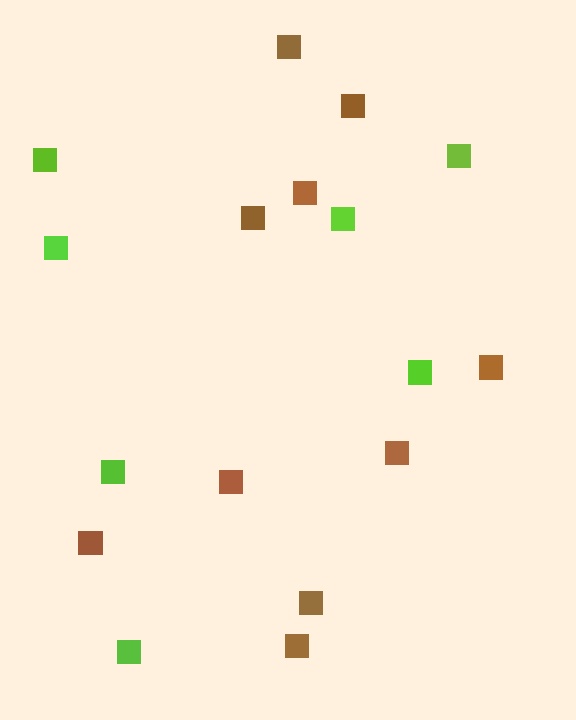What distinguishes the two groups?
There are 2 groups: one group of lime squares (7) and one group of brown squares (10).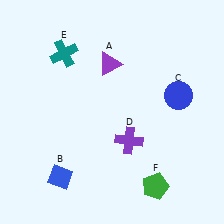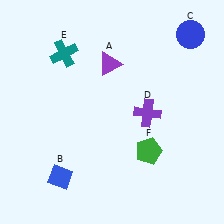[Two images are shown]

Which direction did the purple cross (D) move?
The purple cross (D) moved up.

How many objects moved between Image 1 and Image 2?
3 objects moved between the two images.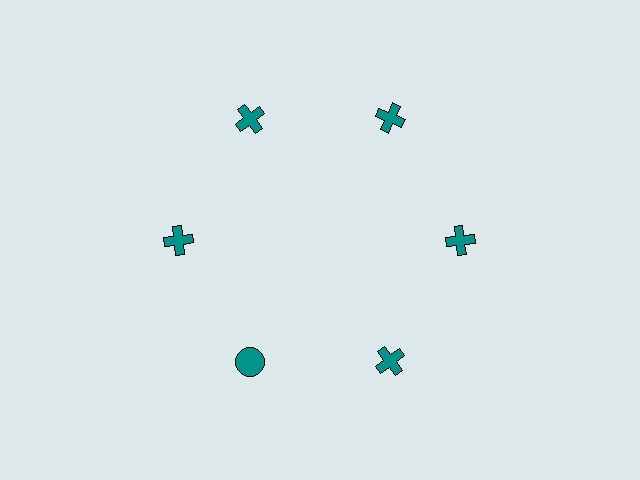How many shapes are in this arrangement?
There are 6 shapes arranged in a ring pattern.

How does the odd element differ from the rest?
It has a different shape: circle instead of cross.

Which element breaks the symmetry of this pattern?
The teal circle at roughly the 7 o'clock position breaks the symmetry. All other shapes are teal crosses.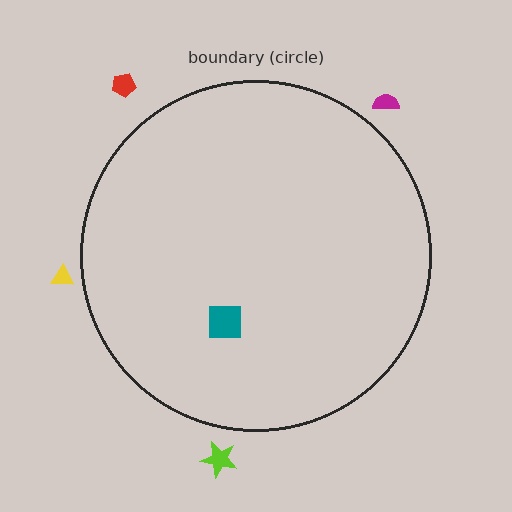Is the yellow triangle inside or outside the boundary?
Outside.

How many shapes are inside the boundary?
1 inside, 4 outside.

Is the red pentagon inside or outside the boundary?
Outside.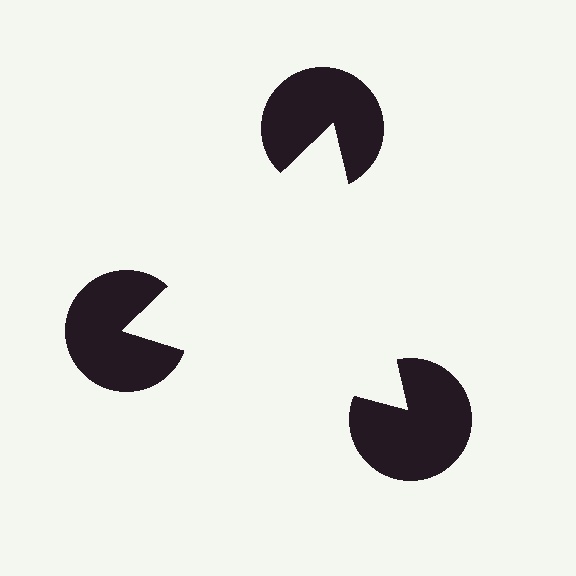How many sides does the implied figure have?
3 sides.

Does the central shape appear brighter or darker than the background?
It typically appears slightly brighter than the background, even though no actual brightness change is drawn.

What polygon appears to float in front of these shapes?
An illusory triangle — its edges are inferred from the aligned wedge cuts in the pac-man discs, not physically drawn.